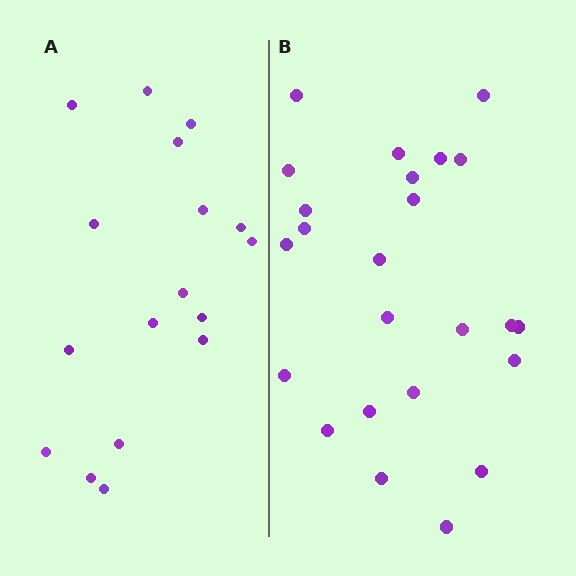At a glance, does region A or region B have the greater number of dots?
Region B (the right region) has more dots.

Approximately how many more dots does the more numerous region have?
Region B has roughly 8 or so more dots than region A.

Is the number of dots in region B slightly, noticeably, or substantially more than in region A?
Region B has noticeably more, but not dramatically so. The ratio is roughly 1.4 to 1.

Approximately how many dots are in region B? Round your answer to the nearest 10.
About 20 dots. (The exact count is 24, which rounds to 20.)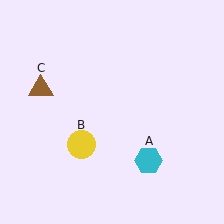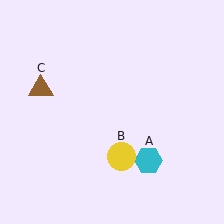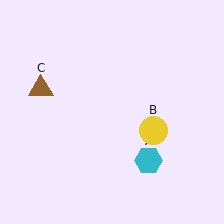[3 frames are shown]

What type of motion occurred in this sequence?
The yellow circle (object B) rotated counterclockwise around the center of the scene.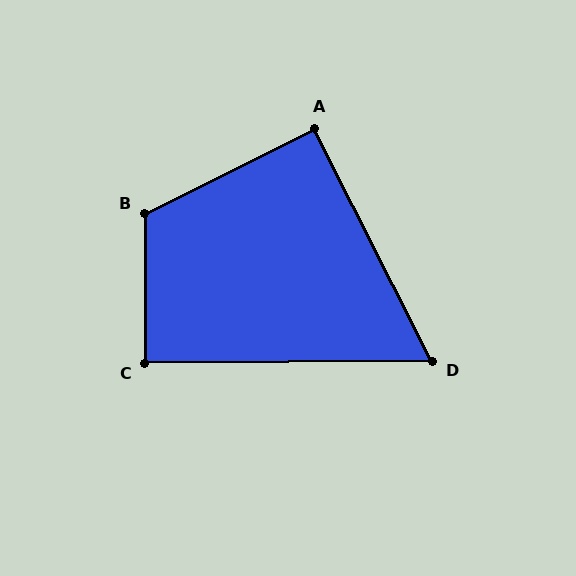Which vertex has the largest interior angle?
B, at approximately 116 degrees.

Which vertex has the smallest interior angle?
D, at approximately 64 degrees.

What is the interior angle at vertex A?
Approximately 90 degrees (approximately right).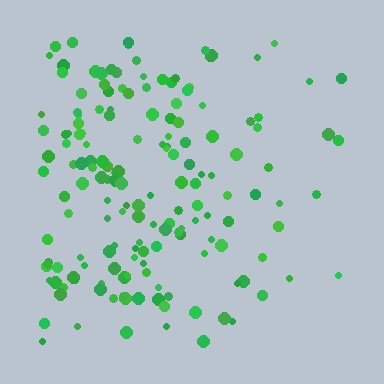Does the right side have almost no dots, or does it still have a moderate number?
Still a moderate number, just noticeably fewer than the left.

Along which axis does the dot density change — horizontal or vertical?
Horizontal.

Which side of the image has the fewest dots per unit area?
The right.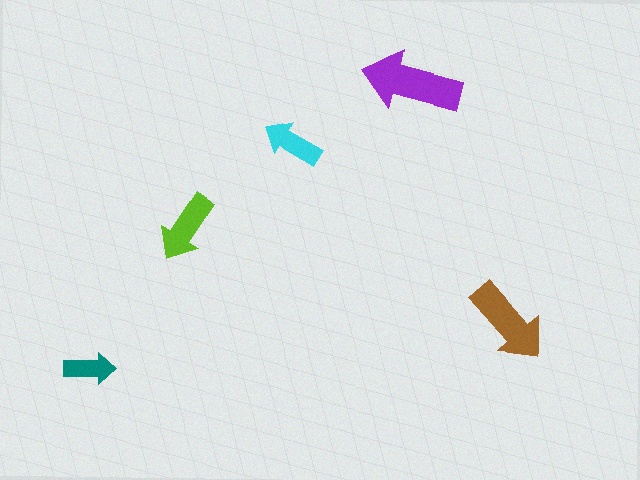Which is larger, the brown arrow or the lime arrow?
The brown one.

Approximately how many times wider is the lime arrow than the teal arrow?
About 1.5 times wider.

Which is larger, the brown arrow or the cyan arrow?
The brown one.